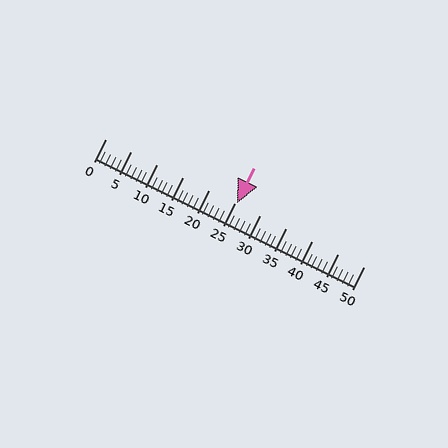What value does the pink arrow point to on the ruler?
The pink arrow points to approximately 26.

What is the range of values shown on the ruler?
The ruler shows values from 0 to 50.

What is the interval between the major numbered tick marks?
The major tick marks are spaced 5 units apart.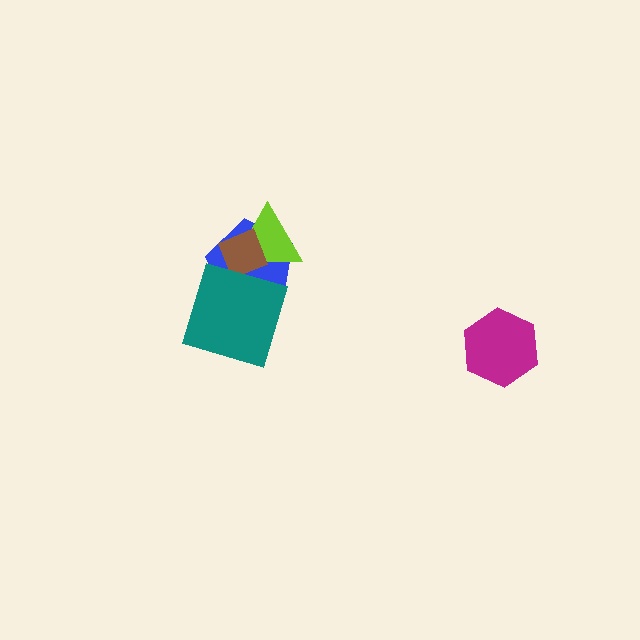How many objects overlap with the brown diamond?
2 objects overlap with the brown diamond.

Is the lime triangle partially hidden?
Yes, it is partially covered by another shape.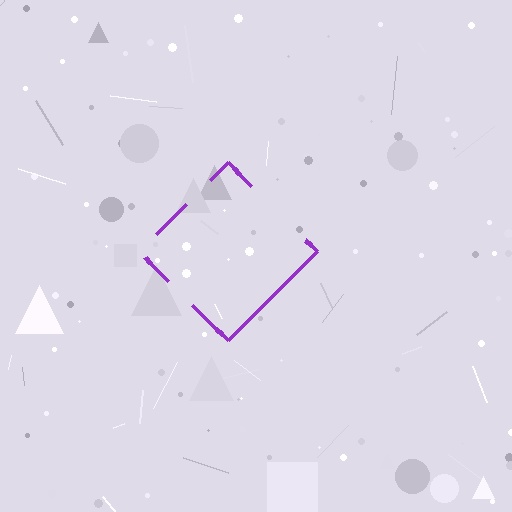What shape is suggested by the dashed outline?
The dashed outline suggests a diamond.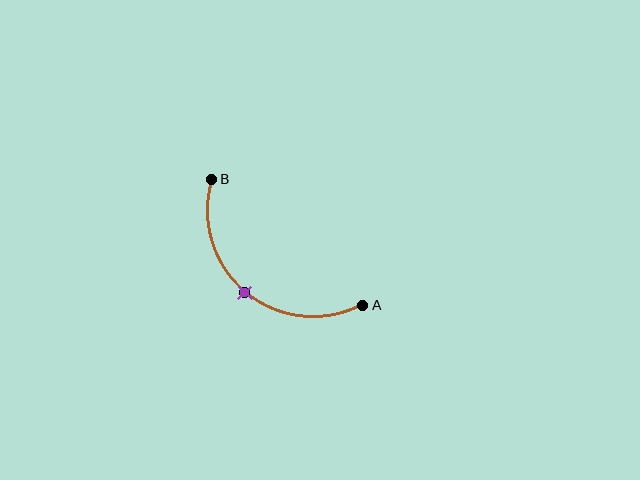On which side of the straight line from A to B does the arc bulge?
The arc bulges below and to the left of the straight line connecting A and B.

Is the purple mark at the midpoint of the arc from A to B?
Yes. The purple mark lies on the arc at equal arc-length from both A and B — it is the arc midpoint.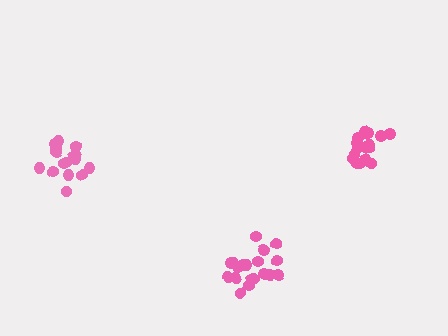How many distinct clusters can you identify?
There are 3 distinct clusters.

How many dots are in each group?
Group 1: 18 dots, Group 2: 19 dots, Group 3: 18 dots (55 total).